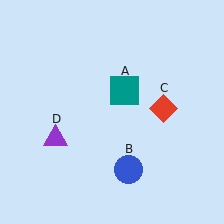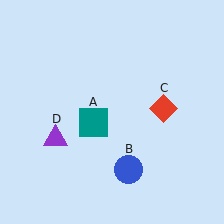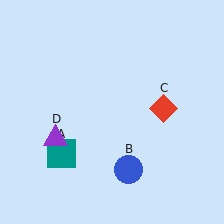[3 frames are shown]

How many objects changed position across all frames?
1 object changed position: teal square (object A).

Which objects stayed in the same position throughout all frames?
Blue circle (object B) and red diamond (object C) and purple triangle (object D) remained stationary.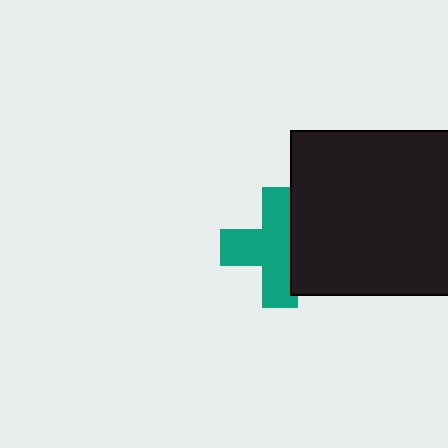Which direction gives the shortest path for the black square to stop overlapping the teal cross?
Moving right gives the shortest separation.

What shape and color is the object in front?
The object in front is a black square.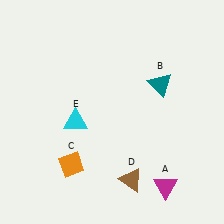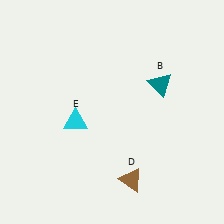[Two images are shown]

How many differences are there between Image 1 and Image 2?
There are 2 differences between the two images.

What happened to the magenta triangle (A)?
The magenta triangle (A) was removed in Image 2. It was in the bottom-right area of Image 1.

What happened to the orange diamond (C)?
The orange diamond (C) was removed in Image 2. It was in the bottom-left area of Image 1.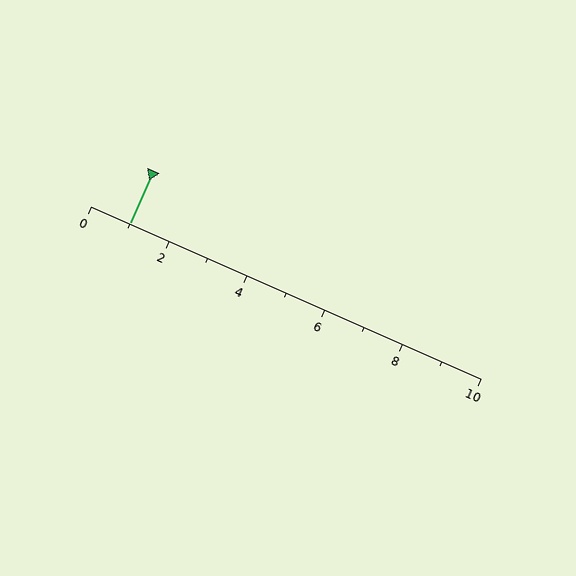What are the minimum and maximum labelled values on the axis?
The axis runs from 0 to 10.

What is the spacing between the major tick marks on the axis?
The major ticks are spaced 2 apart.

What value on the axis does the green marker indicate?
The marker indicates approximately 1.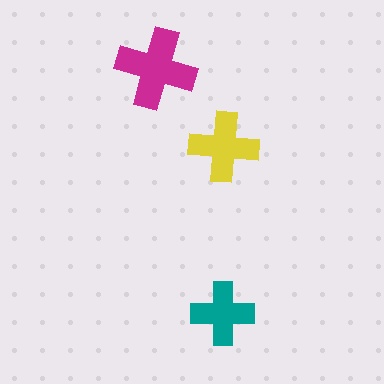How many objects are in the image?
There are 3 objects in the image.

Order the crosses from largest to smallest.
the magenta one, the yellow one, the teal one.